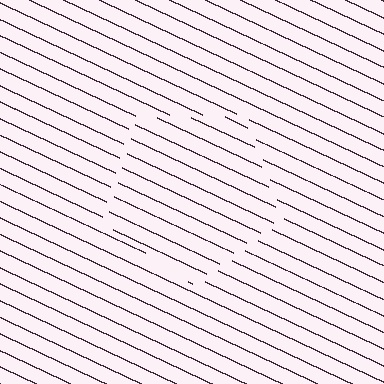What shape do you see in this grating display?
An illusory pentagon. The interior of the shape contains the same grating, shifted by half a period — the contour is defined by the phase discontinuity where line-ends from the inner and outer gratings abut.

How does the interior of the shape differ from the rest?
The interior of the shape contains the same grating, shifted by half a period — the contour is defined by the phase discontinuity where line-ends from the inner and outer gratings abut.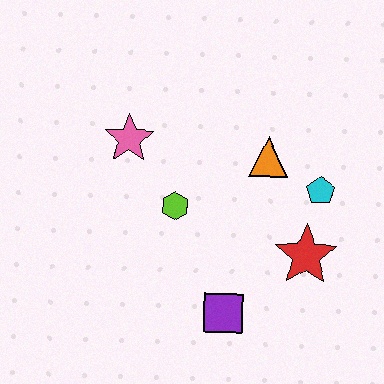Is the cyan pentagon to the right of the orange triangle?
Yes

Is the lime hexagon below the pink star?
Yes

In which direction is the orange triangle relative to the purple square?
The orange triangle is above the purple square.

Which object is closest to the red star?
The cyan pentagon is closest to the red star.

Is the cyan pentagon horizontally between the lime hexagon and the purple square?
No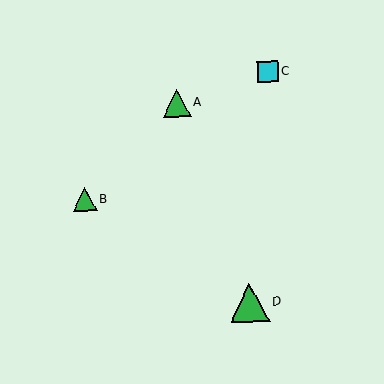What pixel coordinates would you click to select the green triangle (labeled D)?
Click at (250, 303) to select the green triangle D.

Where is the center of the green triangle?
The center of the green triangle is at (177, 103).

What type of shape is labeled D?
Shape D is a green triangle.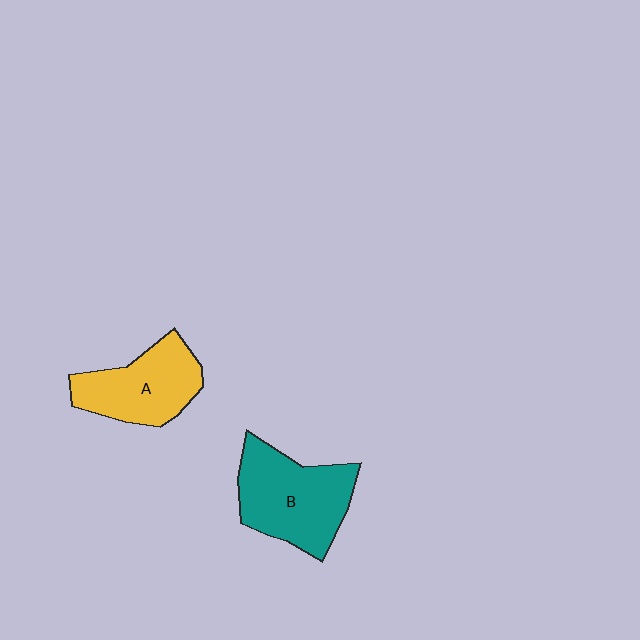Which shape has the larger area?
Shape B (teal).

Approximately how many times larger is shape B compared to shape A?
Approximately 1.2 times.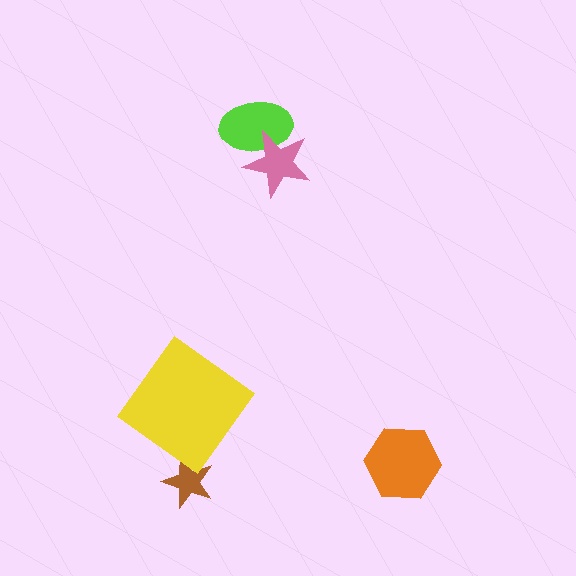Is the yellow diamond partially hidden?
No, no other shape covers it.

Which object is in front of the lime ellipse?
The pink star is in front of the lime ellipse.